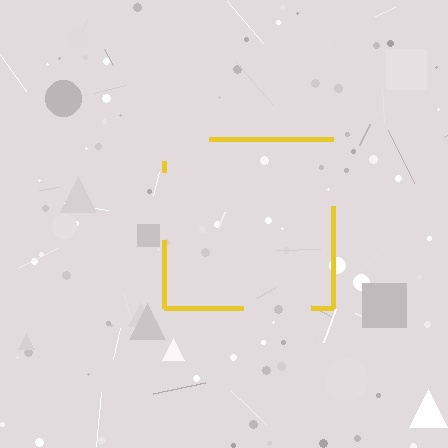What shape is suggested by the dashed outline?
The dashed outline suggests a square.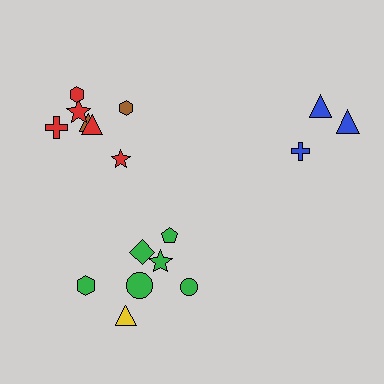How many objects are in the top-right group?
There are 3 objects.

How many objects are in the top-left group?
There are 7 objects.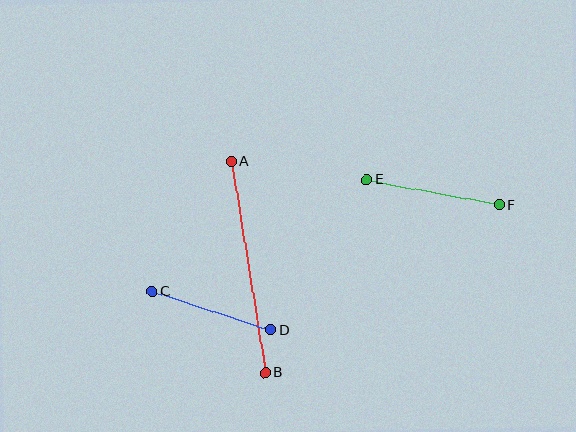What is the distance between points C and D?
The distance is approximately 125 pixels.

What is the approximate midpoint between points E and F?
The midpoint is at approximately (433, 192) pixels.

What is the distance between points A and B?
The distance is approximately 214 pixels.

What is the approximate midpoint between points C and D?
The midpoint is at approximately (212, 311) pixels.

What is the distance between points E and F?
The distance is approximately 134 pixels.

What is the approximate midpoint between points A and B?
The midpoint is at approximately (248, 267) pixels.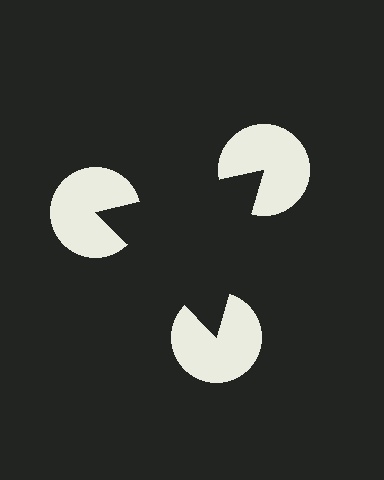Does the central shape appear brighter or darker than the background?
It typically appears slightly darker than the background, even though no actual brightness change is drawn.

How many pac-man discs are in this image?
There are 3 — one at each vertex of the illusory triangle.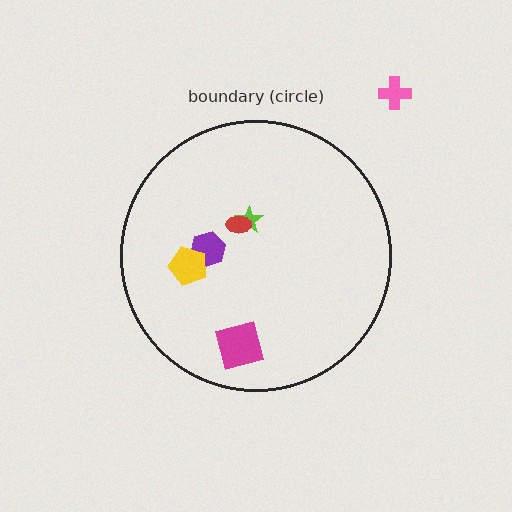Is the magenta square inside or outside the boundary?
Inside.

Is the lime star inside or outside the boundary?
Inside.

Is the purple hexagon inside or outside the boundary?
Inside.